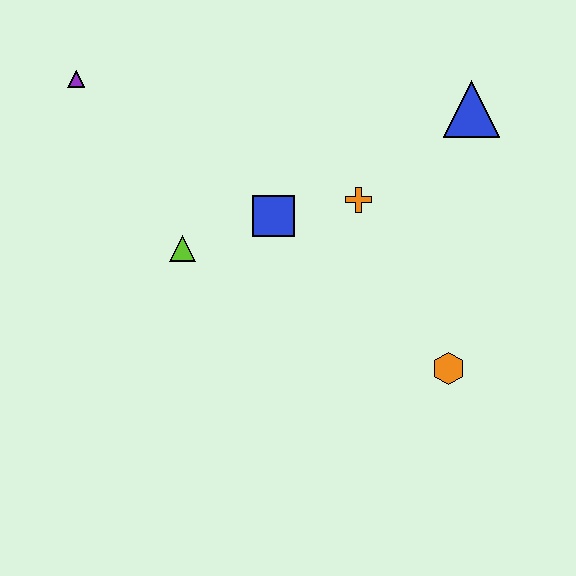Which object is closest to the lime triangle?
The blue square is closest to the lime triangle.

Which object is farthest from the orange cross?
The purple triangle is farthest from the orange cross.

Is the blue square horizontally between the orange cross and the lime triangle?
Yes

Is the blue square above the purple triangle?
No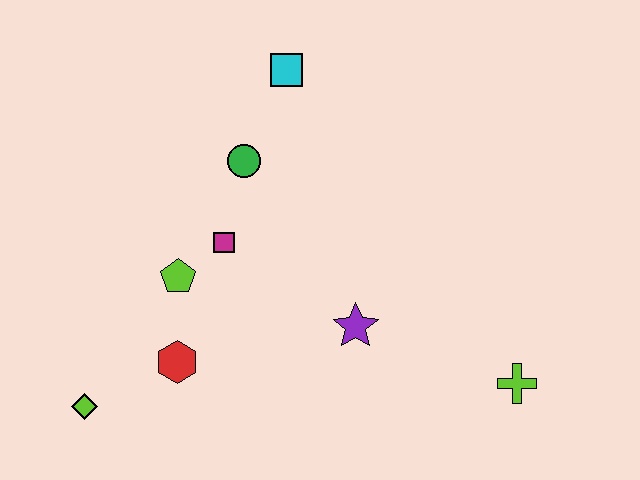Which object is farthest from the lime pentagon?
The lime cross is farthest from the lime pentagon.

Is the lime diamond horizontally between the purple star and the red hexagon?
No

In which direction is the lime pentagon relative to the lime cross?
The lime pentagon is to the left of the lime cross.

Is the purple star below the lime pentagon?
Yes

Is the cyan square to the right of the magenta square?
Yes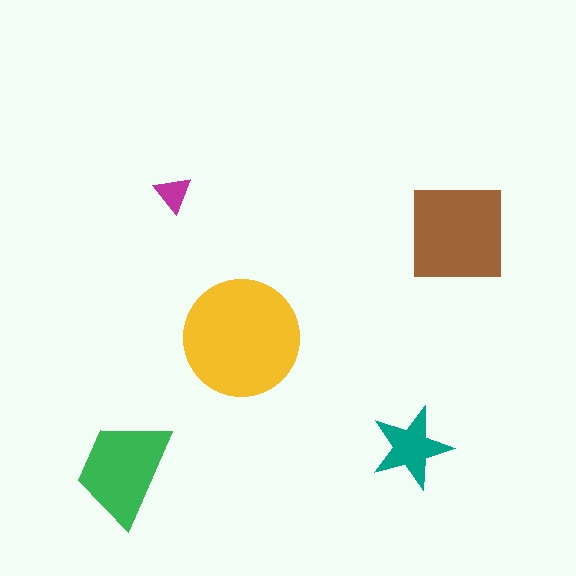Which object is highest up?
The magenta triangle is topmost.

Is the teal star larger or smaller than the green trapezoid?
Smaller.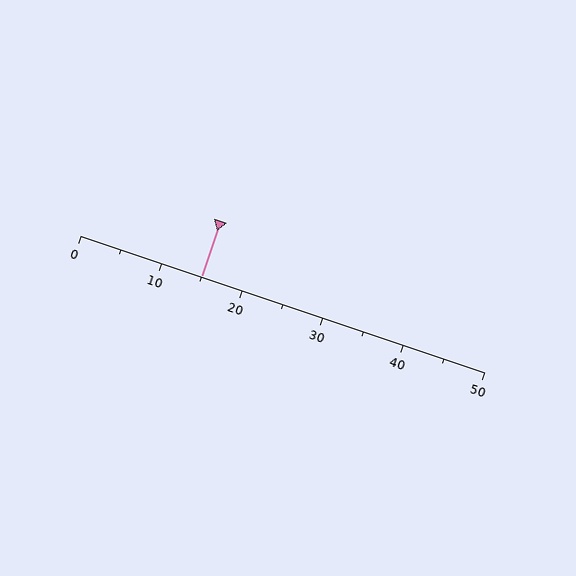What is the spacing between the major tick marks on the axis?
The major ticks are spaced 10 apart.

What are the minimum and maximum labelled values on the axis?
The axis runs from 0 to 50.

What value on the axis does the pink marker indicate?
The marker indicates approximately 15.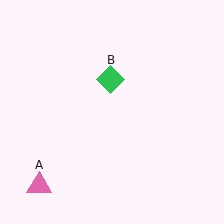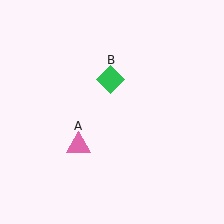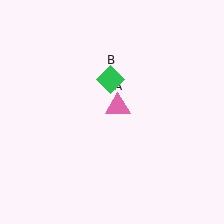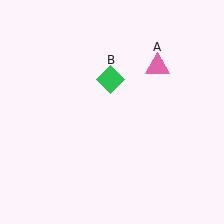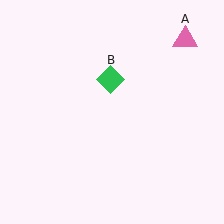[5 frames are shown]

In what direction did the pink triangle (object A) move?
The pink triangle (object A) moved up and to the right.